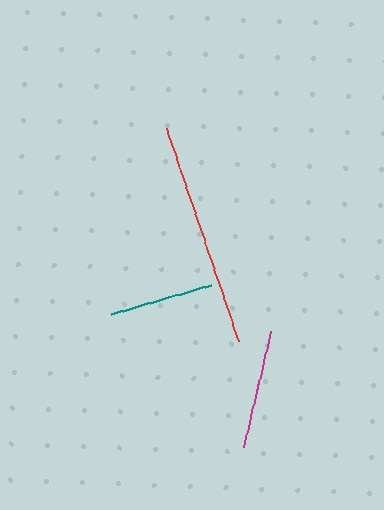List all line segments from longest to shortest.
From longest to shortest: red, magenta, teal.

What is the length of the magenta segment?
The magenta segment is approximately 119 pixels long.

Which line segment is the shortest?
The teal line is the shortest at approximately 105 pixels.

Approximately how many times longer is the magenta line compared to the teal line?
The magenta line is approximately 1.1 times the length of the teal line.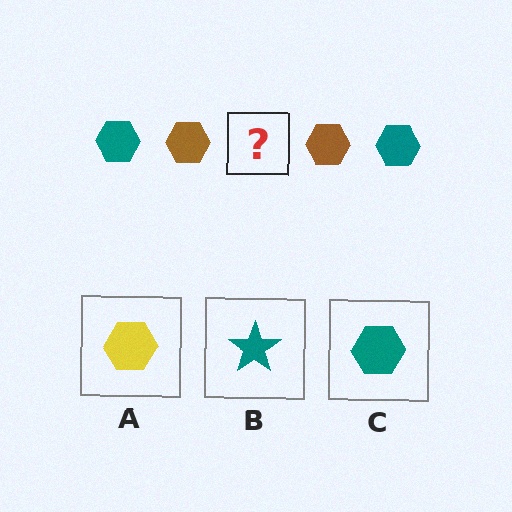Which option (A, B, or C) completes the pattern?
C.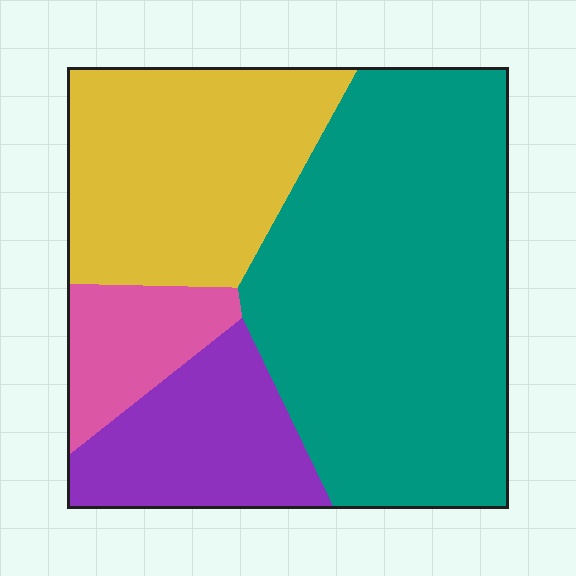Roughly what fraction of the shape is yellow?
Yellow covers 26% of the shape.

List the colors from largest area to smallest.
From largest to smallest: teal, yellow, purple, pink.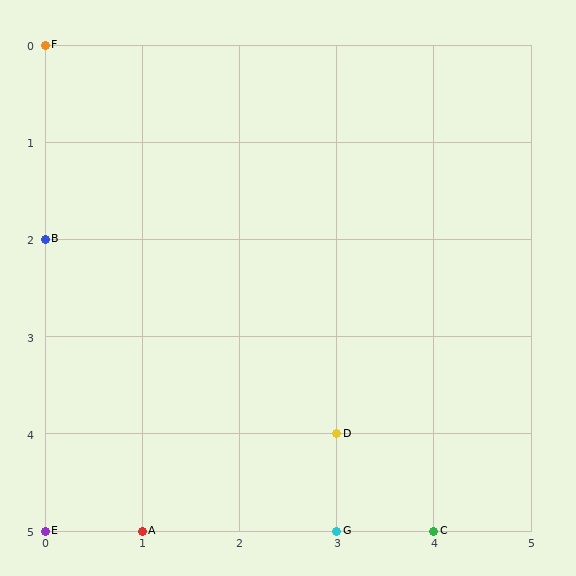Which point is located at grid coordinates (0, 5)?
Point E is at (0, 5).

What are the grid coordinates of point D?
Point D is at grid coordinates (3, 4).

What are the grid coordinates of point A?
Point A is at grid coordinates (1, 5).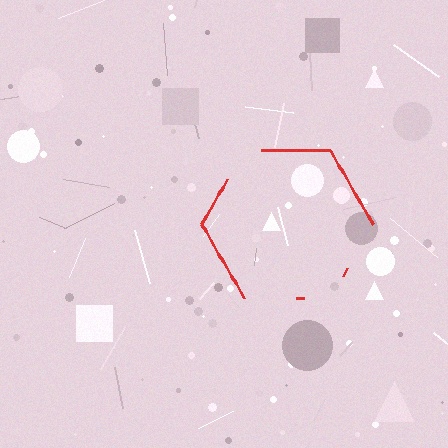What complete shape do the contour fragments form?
The contour fragments form a hexagon.